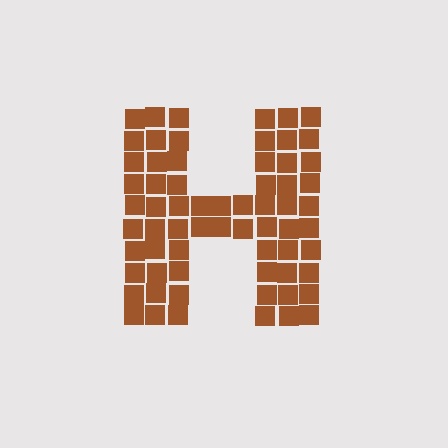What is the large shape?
The large shape is the letter H.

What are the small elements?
The small elements are squares.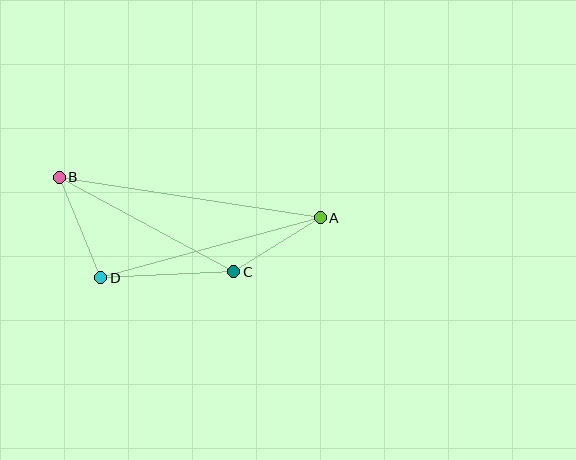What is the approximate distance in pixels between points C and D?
The distance between C and D is approximately 133 pixels.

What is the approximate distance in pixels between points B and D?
The distance between B and D is approximately 108 pixels.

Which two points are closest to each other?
Points A and C are closest to each other.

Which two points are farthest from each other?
Points A and B are farthest from each other.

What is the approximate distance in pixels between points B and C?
The distance between B and C is approximately 198 pixels.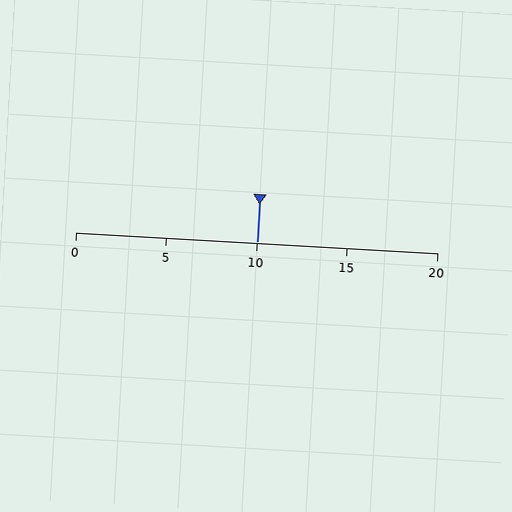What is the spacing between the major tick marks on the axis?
The major ticks are spaced 5 apart.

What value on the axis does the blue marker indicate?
The marker indicates approximately 10.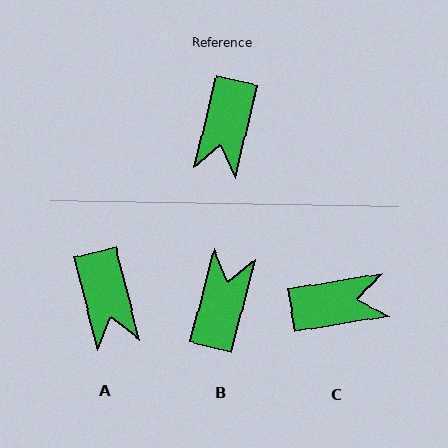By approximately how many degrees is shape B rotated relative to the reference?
Approximately 180 degrees counter-clockwise.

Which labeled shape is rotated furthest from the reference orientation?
B, about 180 degrees away.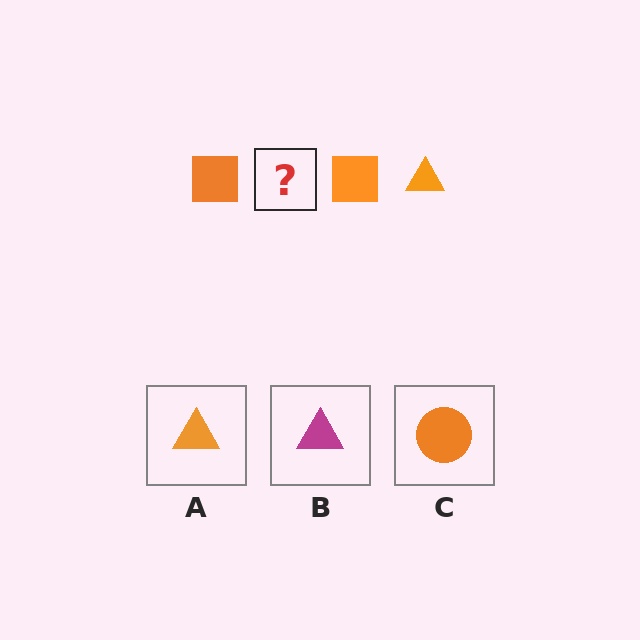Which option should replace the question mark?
Option A.